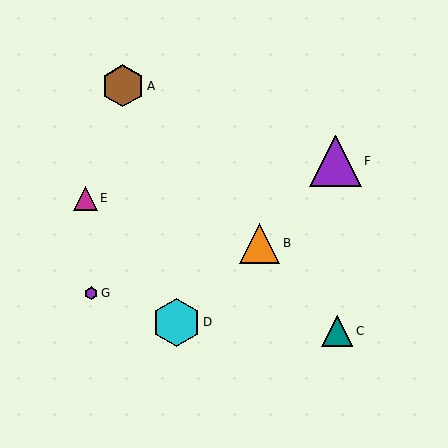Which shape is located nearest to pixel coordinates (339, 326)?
The teal triangle (labeled C) at (337, 331) is nearest to that location.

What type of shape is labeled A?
Shape A is a brown hexagon.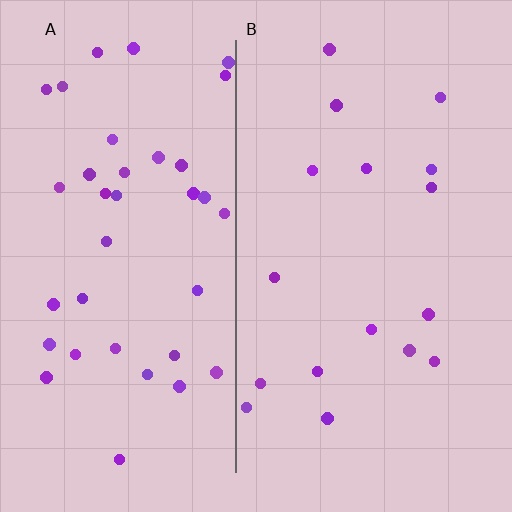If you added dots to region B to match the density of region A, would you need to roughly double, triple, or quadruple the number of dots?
Approximately double.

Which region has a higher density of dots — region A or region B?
A (the left).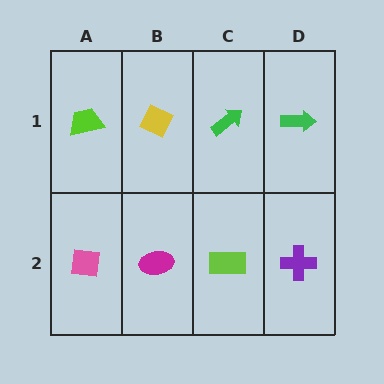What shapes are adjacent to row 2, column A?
A lime trapezoid (row 1, column A), a magenta ellipse (row 2, column B).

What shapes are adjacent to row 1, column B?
A magenta ellipse (row 2, column B), a lime trapezoid (row 1, column A), a green arrow (row 1, column C).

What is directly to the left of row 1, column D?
A green arrow.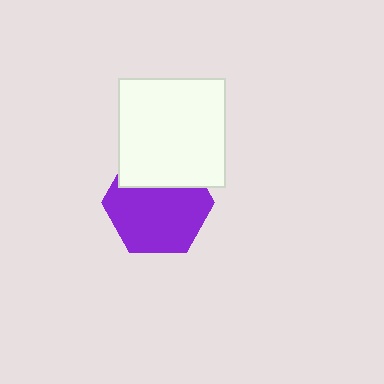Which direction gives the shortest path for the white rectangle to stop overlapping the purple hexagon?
Moving up gives the shortest separation.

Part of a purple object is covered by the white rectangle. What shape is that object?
It is a hexagon.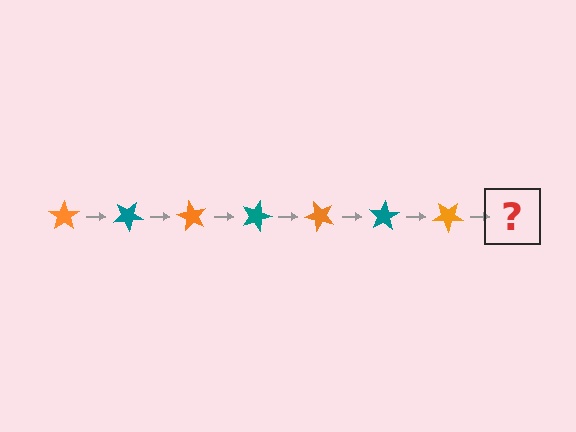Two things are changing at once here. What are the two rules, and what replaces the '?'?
The two rules are that it rotates 30 degrees each step and the color cycles through orange and teal. The '?' should be a teal star, rotated 210 degrees from the start.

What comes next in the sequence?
The next element should be a teal star, rotated 210 degrees from the start.